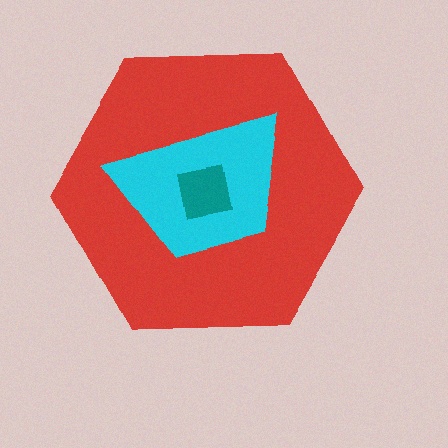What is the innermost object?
The teal square.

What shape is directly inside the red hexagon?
The cyan trapezoid.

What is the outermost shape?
The red hexagon.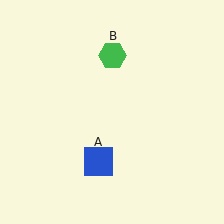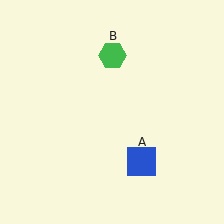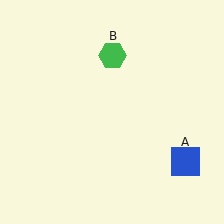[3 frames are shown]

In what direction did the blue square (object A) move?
The blue square (object A) moved right.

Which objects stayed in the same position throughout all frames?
Green hexagon (object B) remained stationary.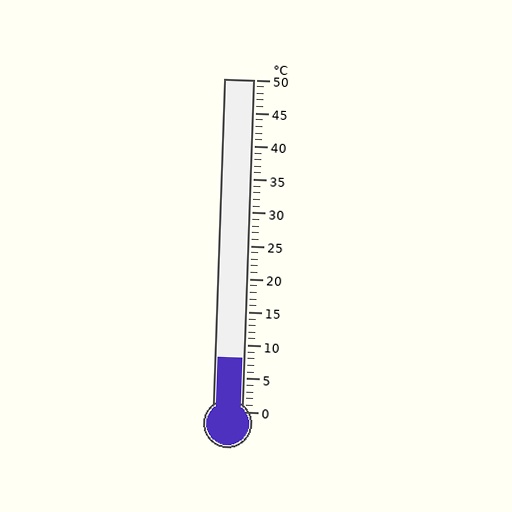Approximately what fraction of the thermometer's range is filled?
The thermometer is filled to approximately 15% of its range.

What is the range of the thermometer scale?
The thermometer scale ranges from 0°C to 50°C.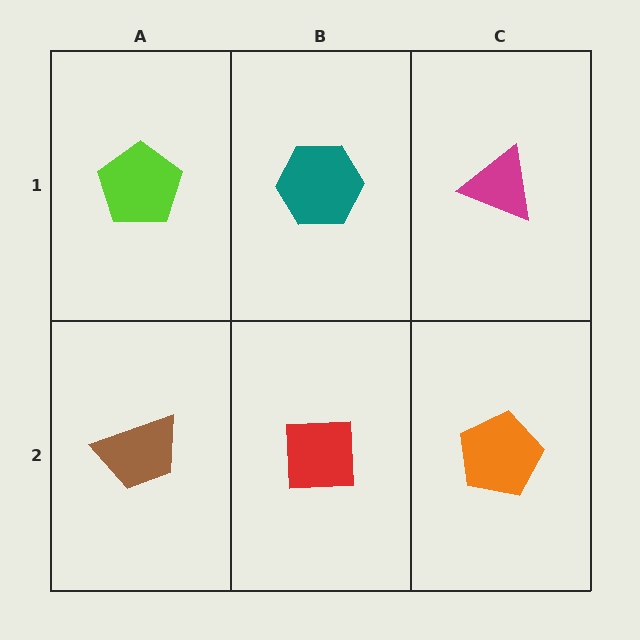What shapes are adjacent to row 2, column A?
A lime pentagon (row 1, column A), a red square (row 2, column B).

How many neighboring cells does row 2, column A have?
2.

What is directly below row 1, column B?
A red square.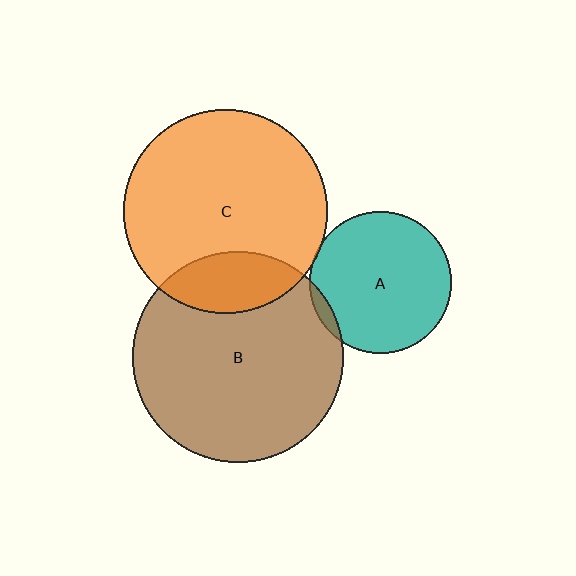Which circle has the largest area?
Circle B (brown).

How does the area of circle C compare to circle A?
Approximately 2.1 times.